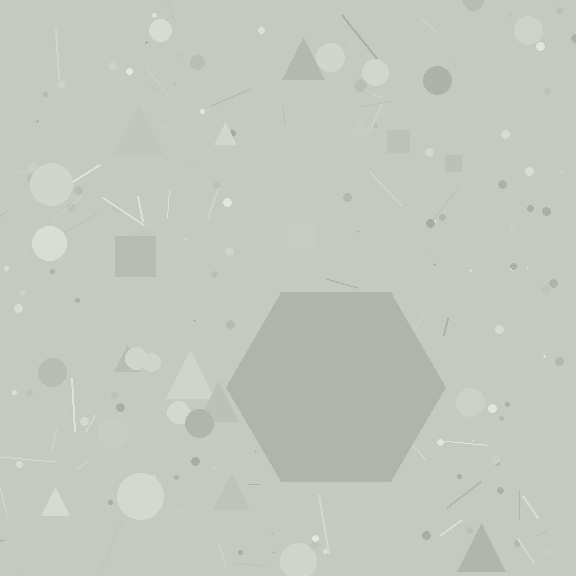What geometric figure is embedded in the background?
A hexagon is embedded in the background.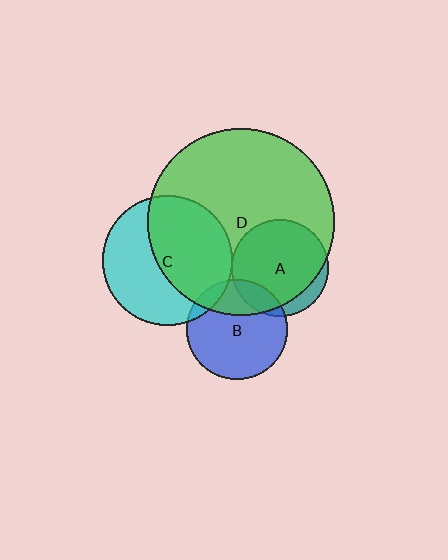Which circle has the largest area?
Circle D (green).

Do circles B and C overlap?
Yes.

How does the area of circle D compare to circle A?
Approximately 3.7 times.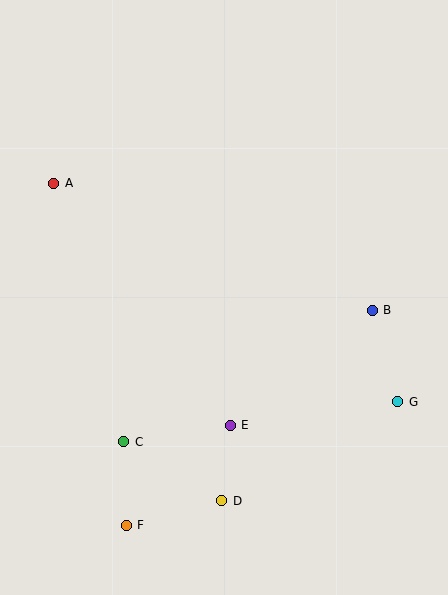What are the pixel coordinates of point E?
Point E is at (230, 425).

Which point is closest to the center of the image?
Point E at (230, 425) is closest to the center.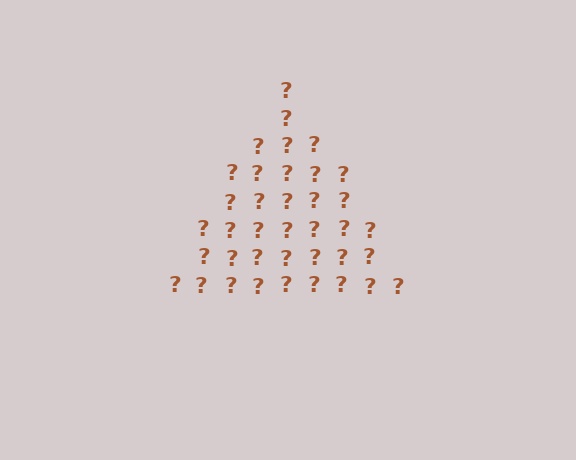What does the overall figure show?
The overall figure shows a triangle.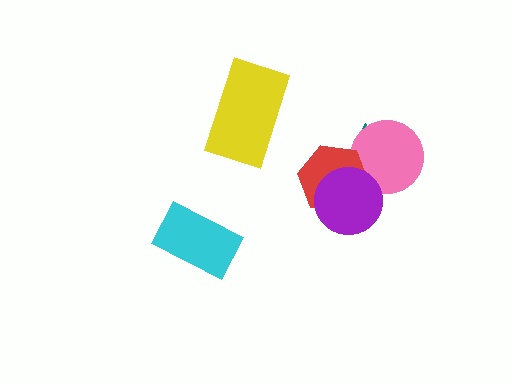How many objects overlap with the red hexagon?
3 objects overlap with the red hexagon.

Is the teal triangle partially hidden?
Yes, it is partially covered by another shape.